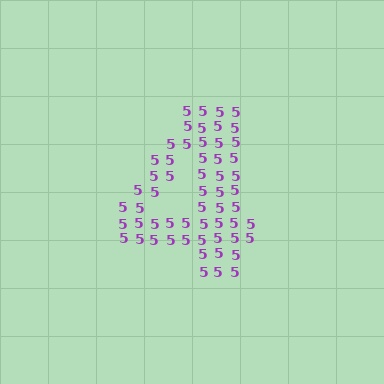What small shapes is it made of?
It is made of small digit 5's.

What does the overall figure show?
The overall figure shows the digit 4.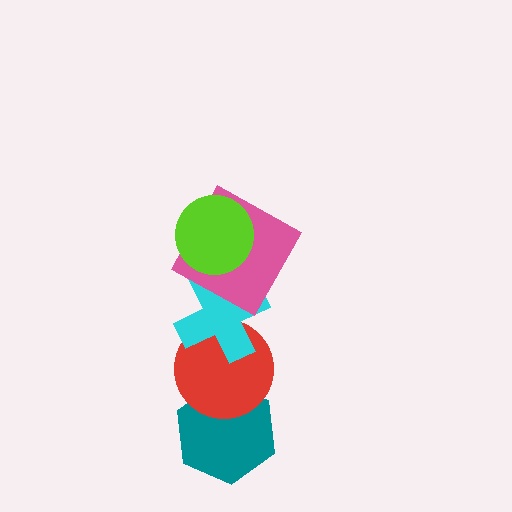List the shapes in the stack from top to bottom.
From top to bottom: the lime circle, the pink square, the cyan cross, the red circle, the teal hexagon.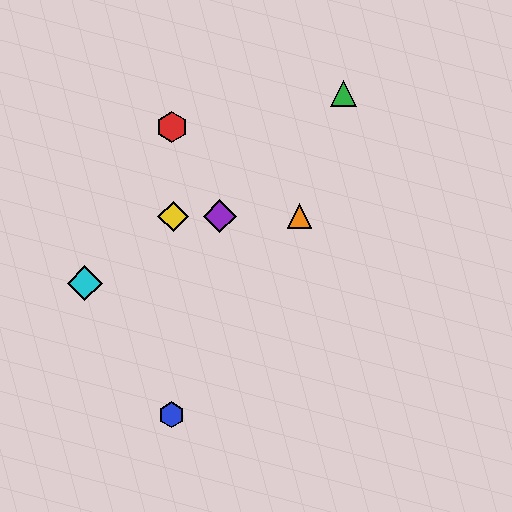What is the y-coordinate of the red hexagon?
The red hexagon is at y≈127.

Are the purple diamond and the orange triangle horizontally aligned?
Yes, both are at y≈216.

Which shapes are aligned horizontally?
The yellow diamond, the purple diamond, the orange triangle are aligned horizontally.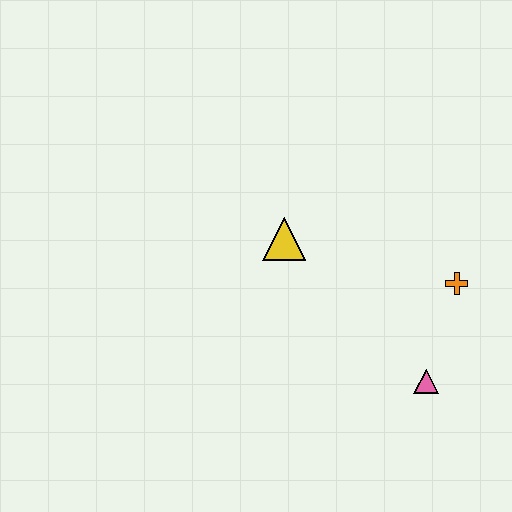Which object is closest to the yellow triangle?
The orange cross is closest to the yellow triangle.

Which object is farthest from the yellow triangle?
The pink triangle is farthest from the yellow triangle.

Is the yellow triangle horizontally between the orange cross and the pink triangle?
No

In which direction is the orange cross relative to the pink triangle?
The orange cross is above the pink triangle.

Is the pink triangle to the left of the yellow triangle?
No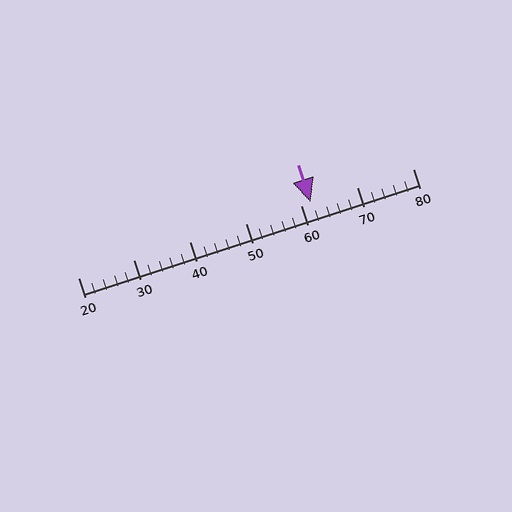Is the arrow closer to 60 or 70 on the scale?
The arrow is closer to 60.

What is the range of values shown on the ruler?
The ruler shows values from 20 to 80.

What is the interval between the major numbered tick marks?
The major tick marks are spaced 10 units apart.